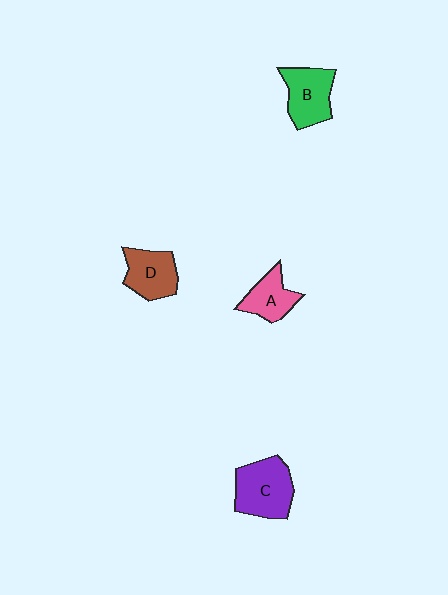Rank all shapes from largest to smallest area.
From largest to smallest: C (purple), B (green), D (brown), A (pink).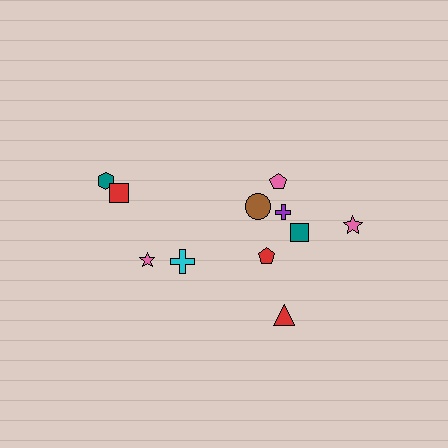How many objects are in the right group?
There are 7 objects.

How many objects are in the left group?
There are 4 objects.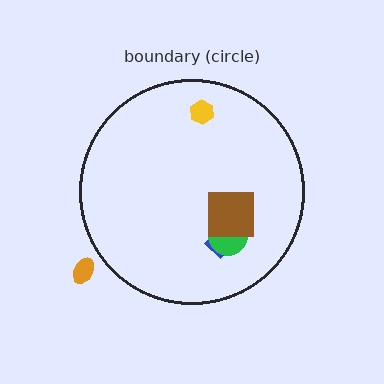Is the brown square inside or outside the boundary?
Inside.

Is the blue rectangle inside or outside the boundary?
Inside.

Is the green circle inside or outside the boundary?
Inside.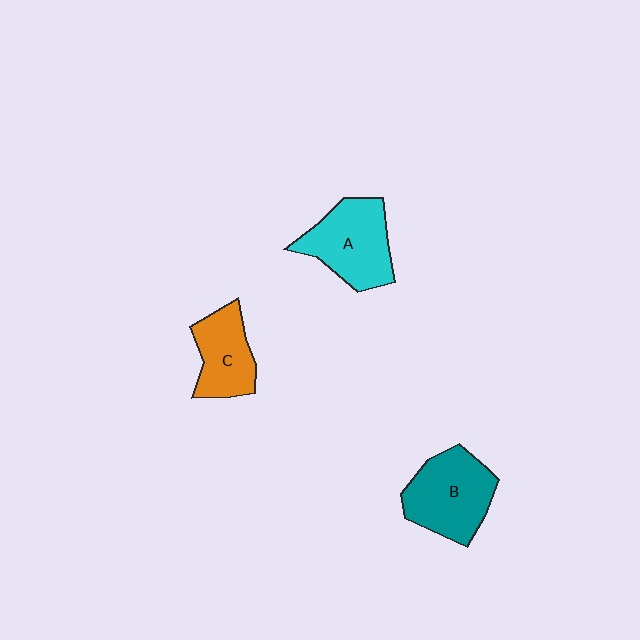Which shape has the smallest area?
Shape C (orange).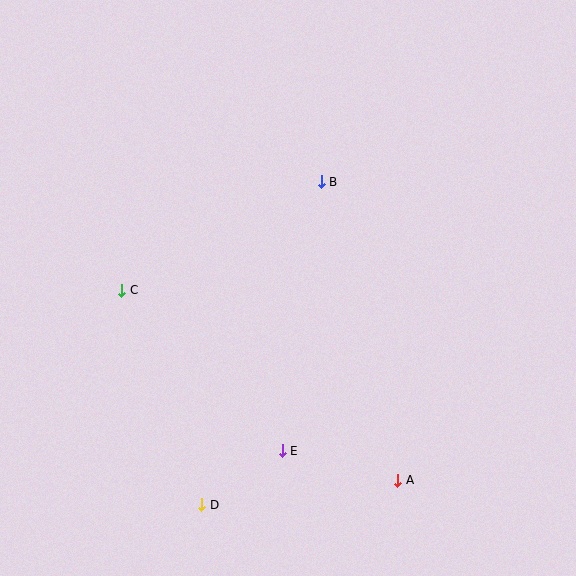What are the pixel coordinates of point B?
Point B is at (321, 182).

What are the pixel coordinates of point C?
Point C is at (122, 290).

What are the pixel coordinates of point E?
Point E is at (282, 451).